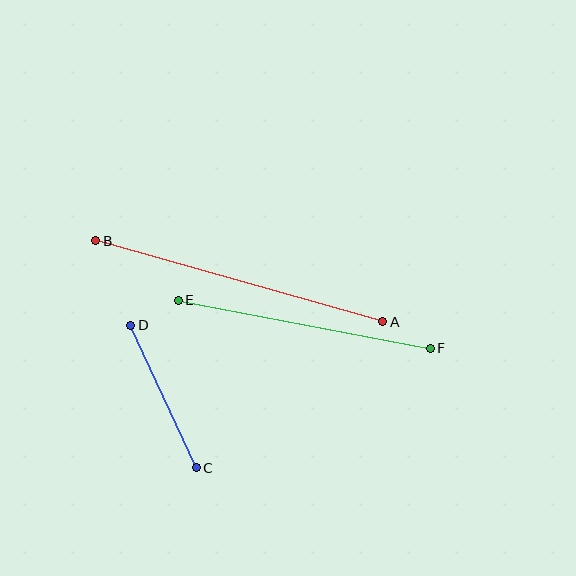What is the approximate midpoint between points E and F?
The midpoint is at approximately (304, 324) pixels.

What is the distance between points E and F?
The distance is approximately 256 pixels.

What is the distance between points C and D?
The distance is approximately 157 pixels.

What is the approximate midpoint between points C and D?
The midpoint is at approximately (163, 397) pixels.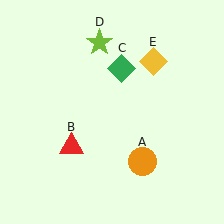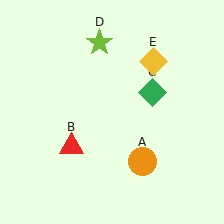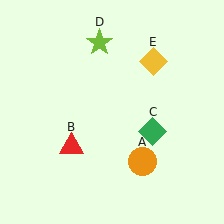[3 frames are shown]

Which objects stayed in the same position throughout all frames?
Orange circle (object A) and red triangle (object B) and lime star (object D) and yellow diamond (object E) remained stationary.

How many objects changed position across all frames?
1 object changed position: green diamond (object C).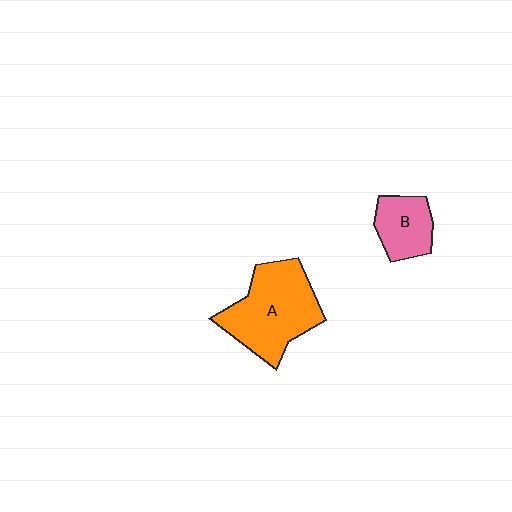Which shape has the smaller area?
Shape B (pink).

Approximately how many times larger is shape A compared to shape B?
Approximately 2.1 times.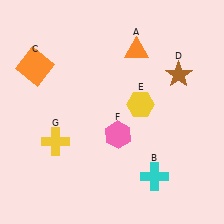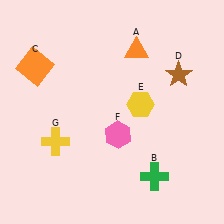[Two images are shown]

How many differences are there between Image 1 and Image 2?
There is 1 difference between the two images.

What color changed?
The cross (B) changed from cyan in Image 1 to green in Image 2.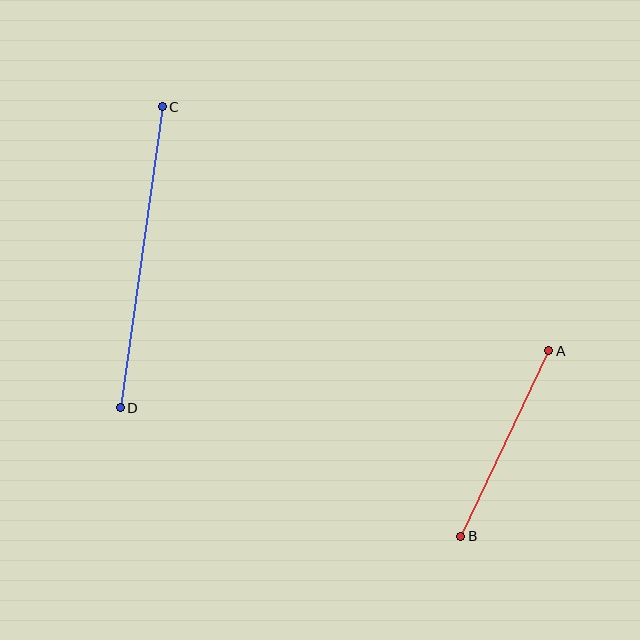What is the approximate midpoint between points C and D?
The midpoint is at approximately (141, 257) pixels.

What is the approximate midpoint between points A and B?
The midpoint is at approximately (505, 444) pixels.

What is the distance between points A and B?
The distance is approximately 205 pixels.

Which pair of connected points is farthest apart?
Points C and D are farthest apart.